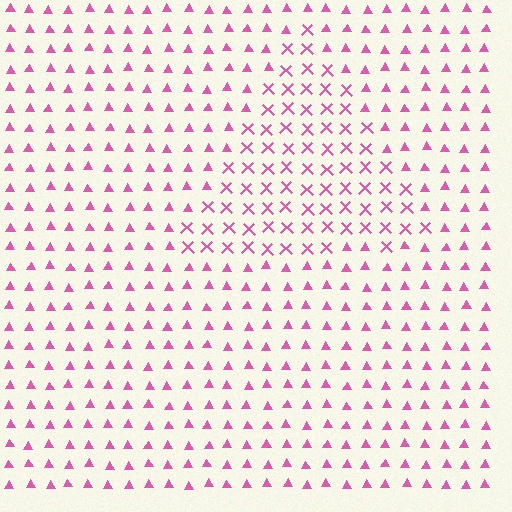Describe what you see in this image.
The image is filled with small pink elements arranged in a uniform grid. A triangle-shaped region contains X marks, while the surrounding area contains triangles. The boundary is defined purely by the change in element shape.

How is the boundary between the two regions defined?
The boundary is defined by a change in element shape: X marks inside vs. triangles outside. All elements share the same color and spacing.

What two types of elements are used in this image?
The image uses X marks inside the triangle region and triangles outside it.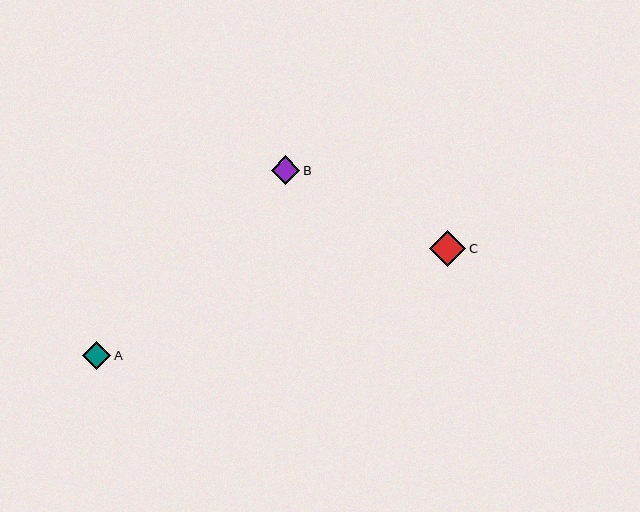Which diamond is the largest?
Diamond C is the largest with a size of approximately 37 pixels.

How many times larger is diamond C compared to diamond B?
Diamond C is approximately 1.3 times the size of diamond B.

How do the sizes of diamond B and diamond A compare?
Diamond B and diamond A are approximately the same size.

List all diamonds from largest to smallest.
From largest to smallest: C, B, A.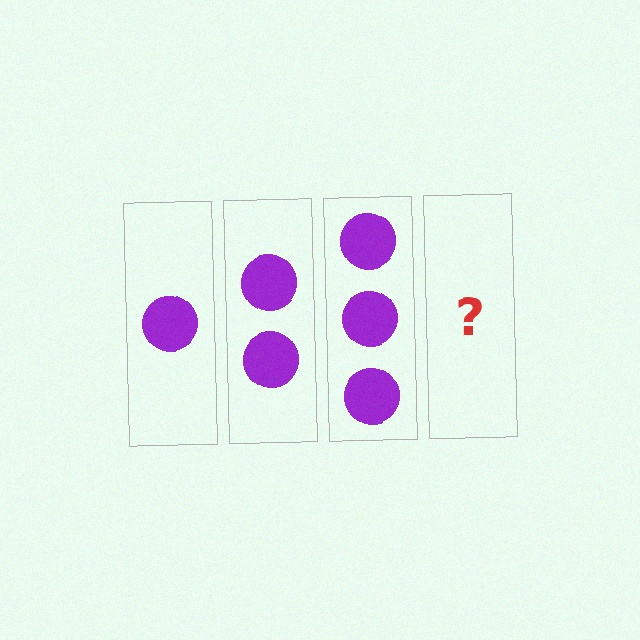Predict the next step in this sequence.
The next step is 4 circles.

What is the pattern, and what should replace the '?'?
The pattern is that each step adds one more circle. The '?' should be 4 circles.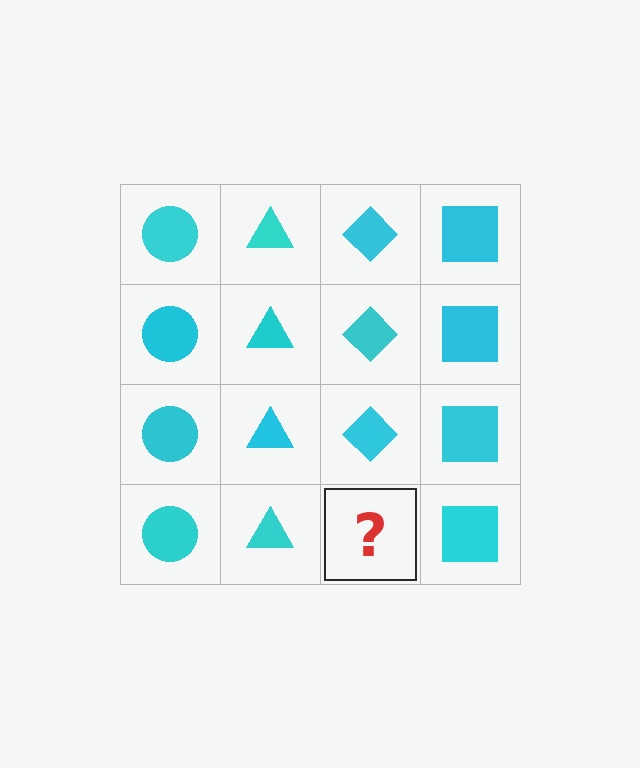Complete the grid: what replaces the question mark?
The question mark should be replaced with a cyan diamond.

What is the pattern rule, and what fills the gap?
The rule is that each column has a consistent shape. The gap should be filled with a cyan diamond.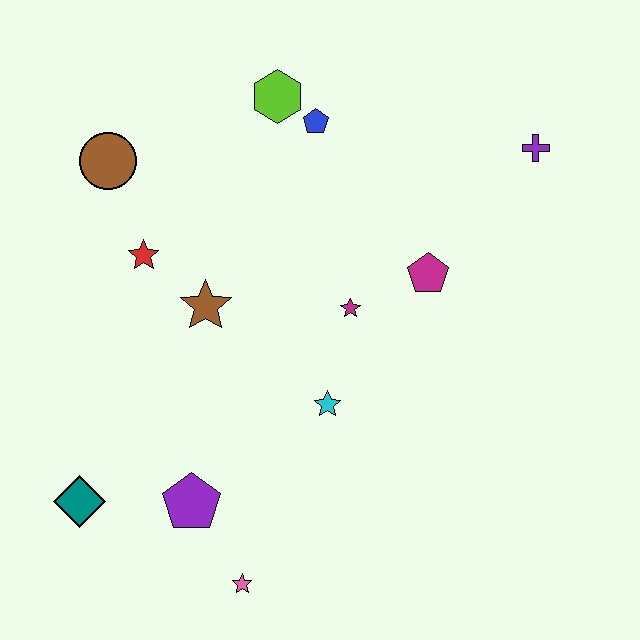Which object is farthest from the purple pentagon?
The purple cross is farthest from the purple pentagon.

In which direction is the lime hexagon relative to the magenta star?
The lime hexagon is above the magenta star.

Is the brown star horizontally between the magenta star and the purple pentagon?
Yes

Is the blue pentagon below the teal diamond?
No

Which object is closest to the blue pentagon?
The lime hexagon is closest to the blue pentagon.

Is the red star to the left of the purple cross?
Yes